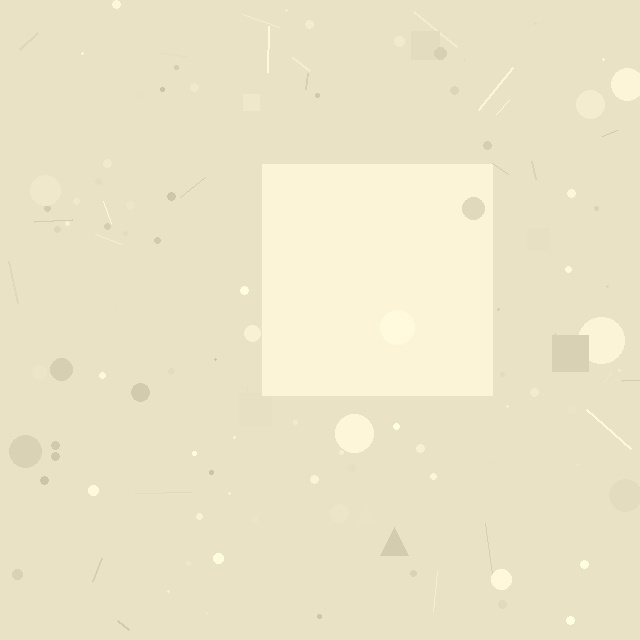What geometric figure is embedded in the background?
A square is embedded in the background.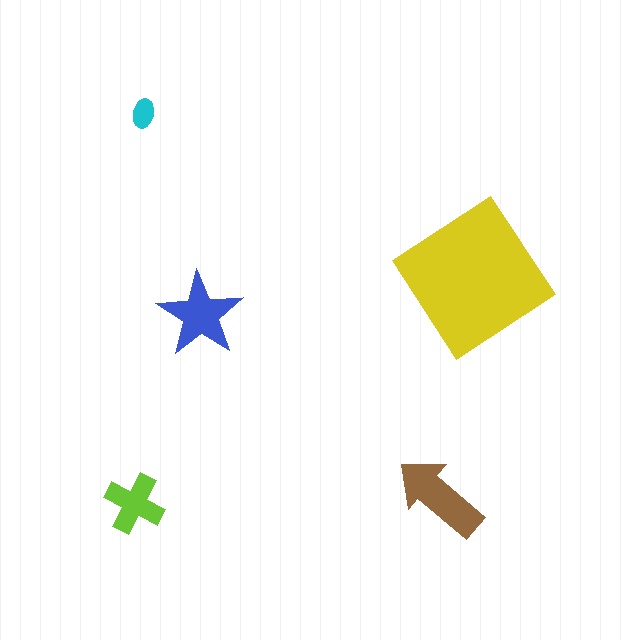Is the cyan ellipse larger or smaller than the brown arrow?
Smaller.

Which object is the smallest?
The cyan ellipse.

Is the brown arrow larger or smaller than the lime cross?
Larger.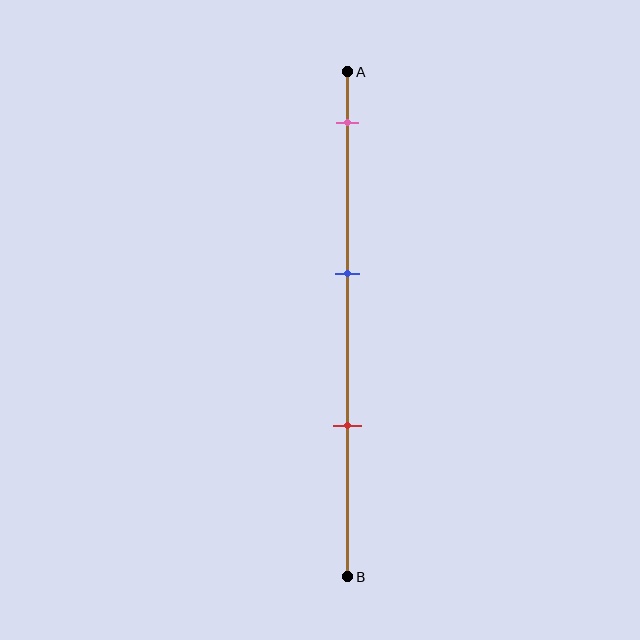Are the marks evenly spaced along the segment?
Yes, the marks are approximately evenly spaced.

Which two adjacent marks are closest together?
The blue and red marks are the closest adjacent pair.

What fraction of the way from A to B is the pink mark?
The pink mark is approximately 10% (0.1) of the way from A to B.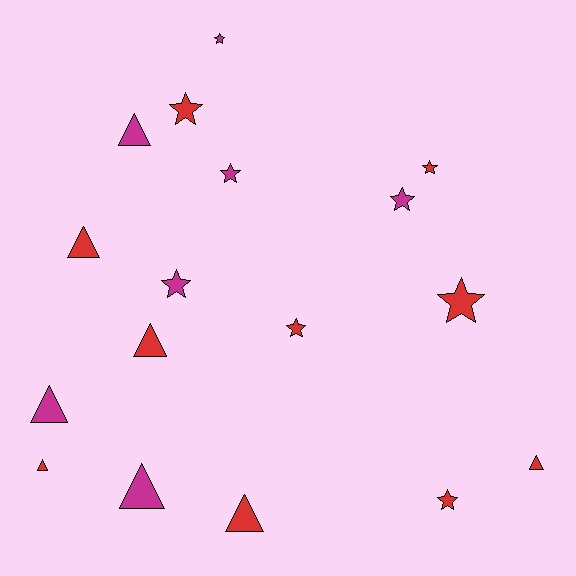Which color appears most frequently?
Red, with 10 objects.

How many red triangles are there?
There are 5 red triangles.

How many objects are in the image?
There are 17 objects.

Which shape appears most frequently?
Star, with 9 objects.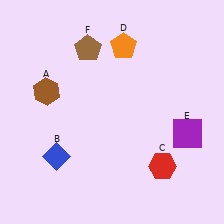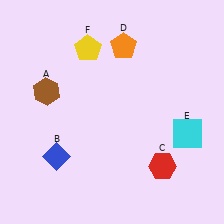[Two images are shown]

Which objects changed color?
E changed from purple to cyan. F changed from brown to yellow.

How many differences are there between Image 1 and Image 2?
There are 2 differences between the two images.